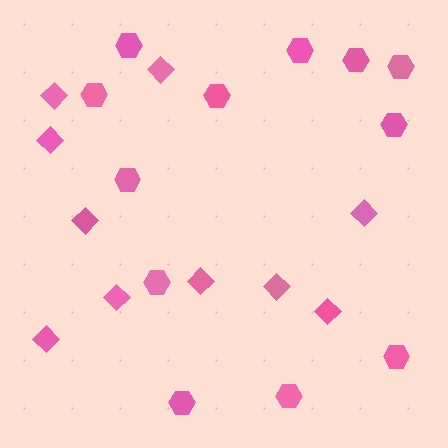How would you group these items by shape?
There are 2 groups: one group of diamonds (10) and one group of hexagons (12).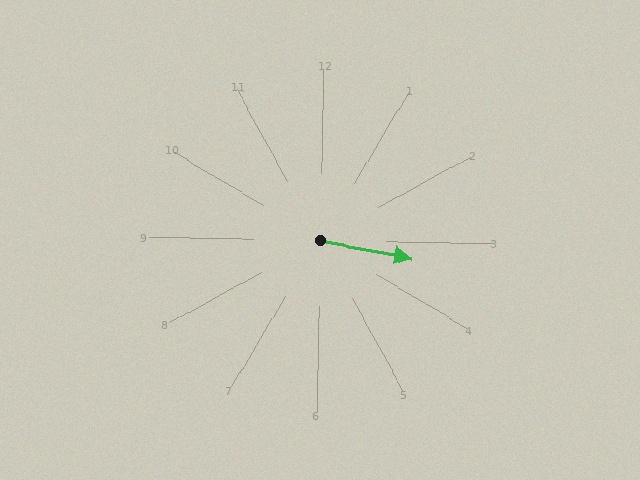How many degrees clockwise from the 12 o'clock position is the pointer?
Approximately 100 degrees.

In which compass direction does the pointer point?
East.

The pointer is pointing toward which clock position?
Roughly 3 o'clock.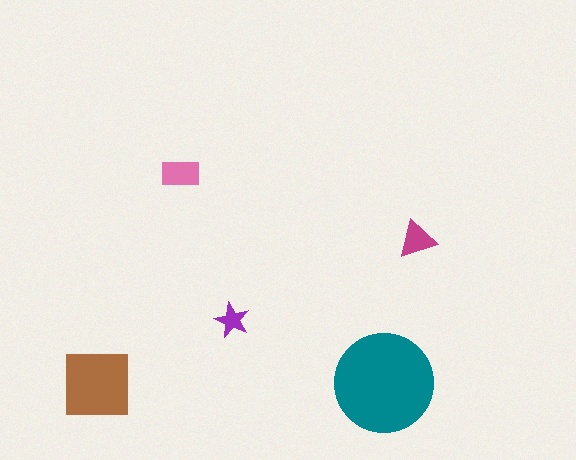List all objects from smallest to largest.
The purple star, the magenta triangle, the pink rectangle, the brown square, the teal circle.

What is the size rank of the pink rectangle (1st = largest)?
3rd.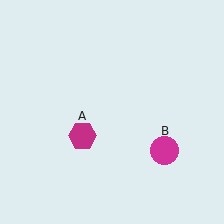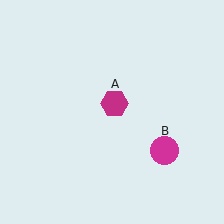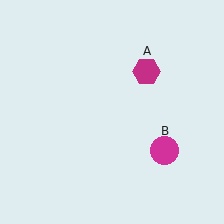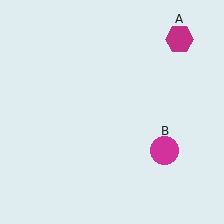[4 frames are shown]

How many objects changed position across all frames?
1 object changed position: magenta hexagon (object A).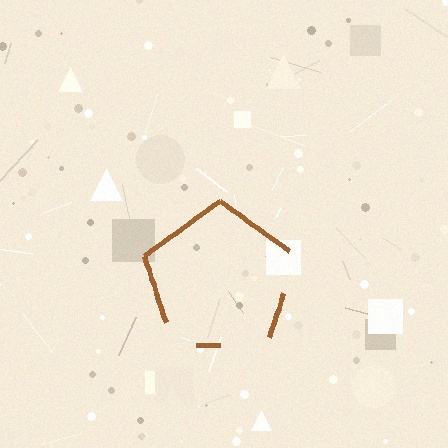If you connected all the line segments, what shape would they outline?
They would outline a pentagon.